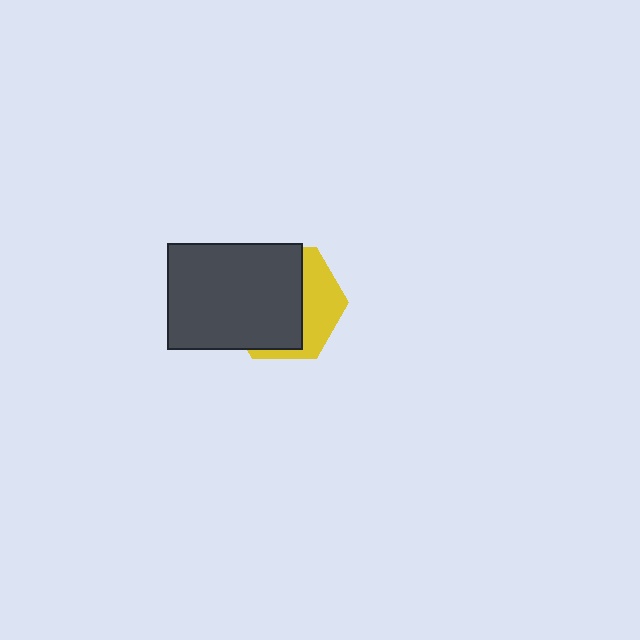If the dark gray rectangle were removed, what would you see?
You would see the complete yellow hexagon.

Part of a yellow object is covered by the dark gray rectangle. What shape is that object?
It is a hexagon.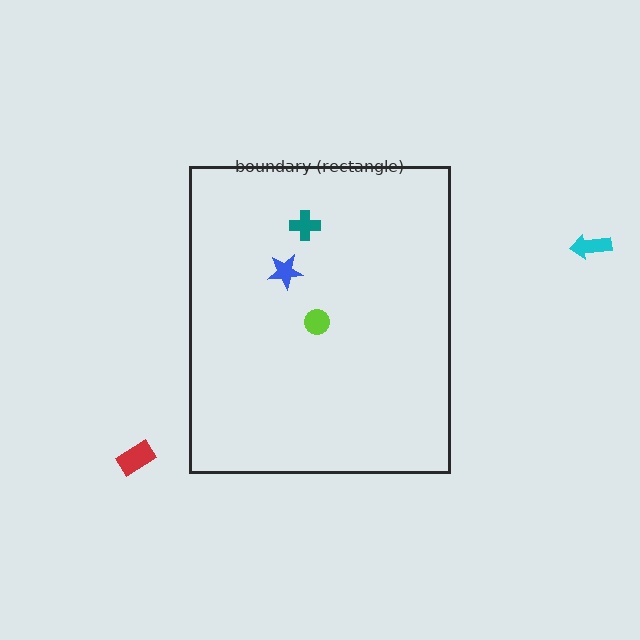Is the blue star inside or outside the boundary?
Inside.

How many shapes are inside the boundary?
3 inside, 2 outside.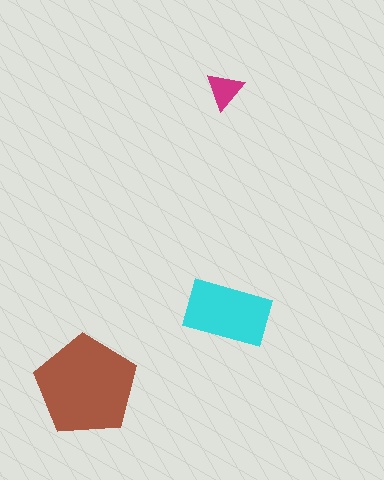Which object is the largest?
The brown pentagon.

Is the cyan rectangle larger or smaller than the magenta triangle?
Larger.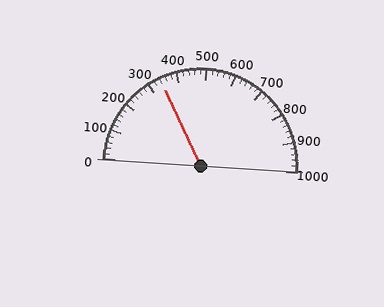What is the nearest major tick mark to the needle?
The nearest major tick mark is 300.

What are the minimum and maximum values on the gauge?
The gauge ranges from 0 to 1000.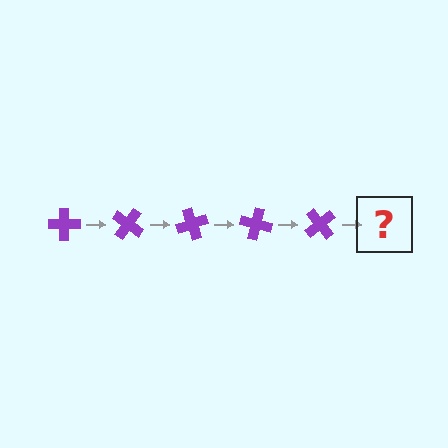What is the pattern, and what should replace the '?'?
The pattern is that the cross rotates 35 degrees each step. The '?' should be a purple cross rotated 175 degrees.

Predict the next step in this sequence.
The next step is a purple cross rotated 175 degrees.